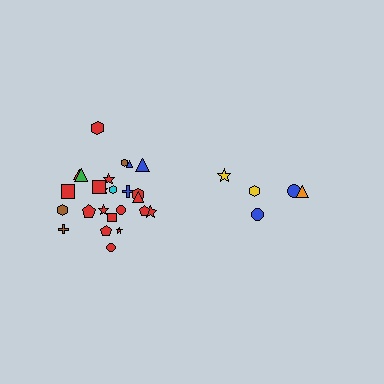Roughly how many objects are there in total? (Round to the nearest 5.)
Roughly 30 objects in total.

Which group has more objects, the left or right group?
The left group.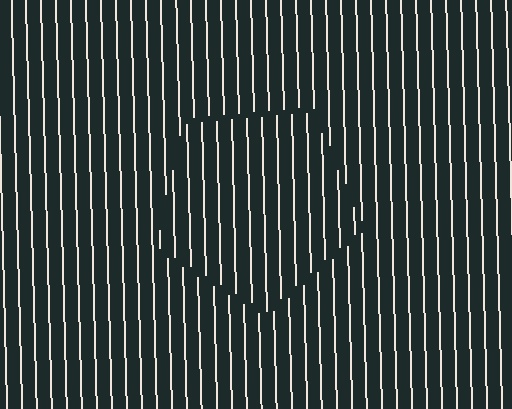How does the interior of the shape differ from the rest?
The interior of the shape contains the same grating, shifted by half a period — the contour is defined by the phase discontinuity where line-ends from the inner and outer gratings abut.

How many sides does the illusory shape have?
5 sides — the line-ends trace a pentagon.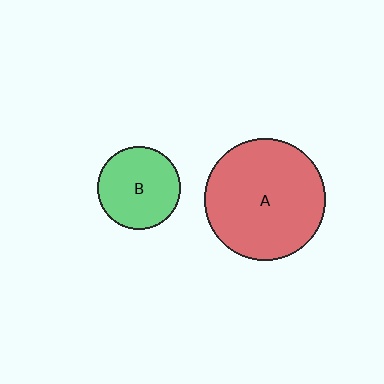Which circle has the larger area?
Circle A (red).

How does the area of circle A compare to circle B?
Approximately 2.1 times.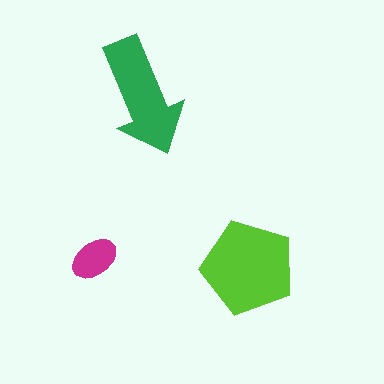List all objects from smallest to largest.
The magenta ellipse, the green arrow, the lime pentagon.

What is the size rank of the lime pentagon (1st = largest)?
1st.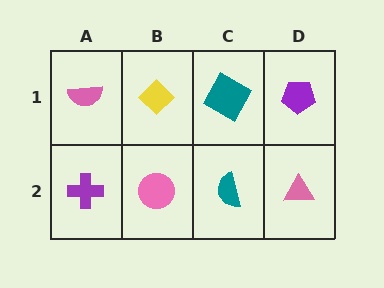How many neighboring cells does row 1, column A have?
2.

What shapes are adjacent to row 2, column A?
A pink semicircle (row 1, column A), a pink circle (row 2, column B).